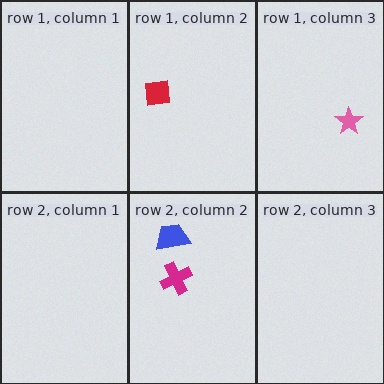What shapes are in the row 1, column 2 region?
The red square.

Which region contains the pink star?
The row 1, column 3 region.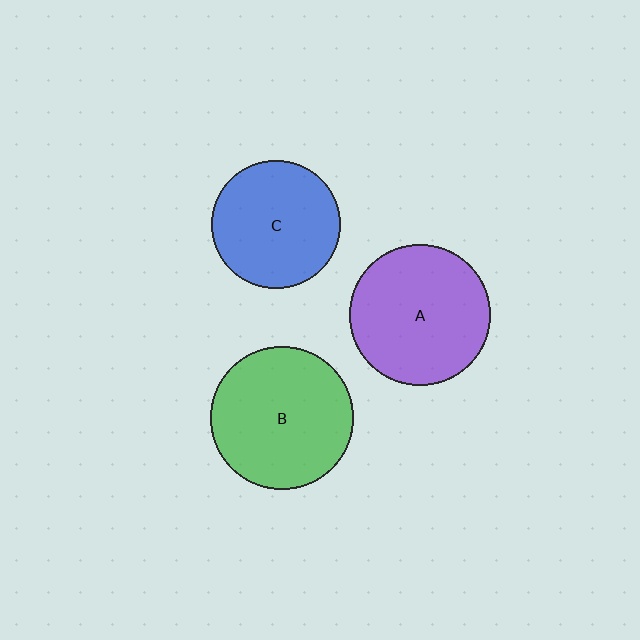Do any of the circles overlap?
No, none of the circles overlap.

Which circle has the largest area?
Circle B (green).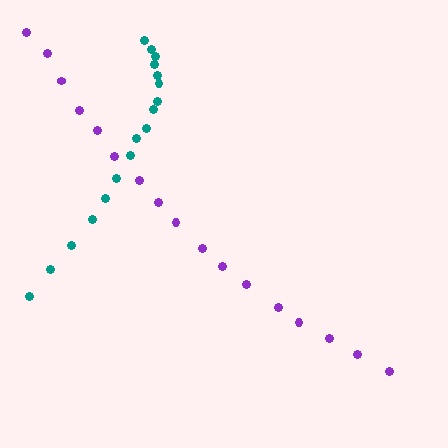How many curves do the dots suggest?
There are 2 distinct paths.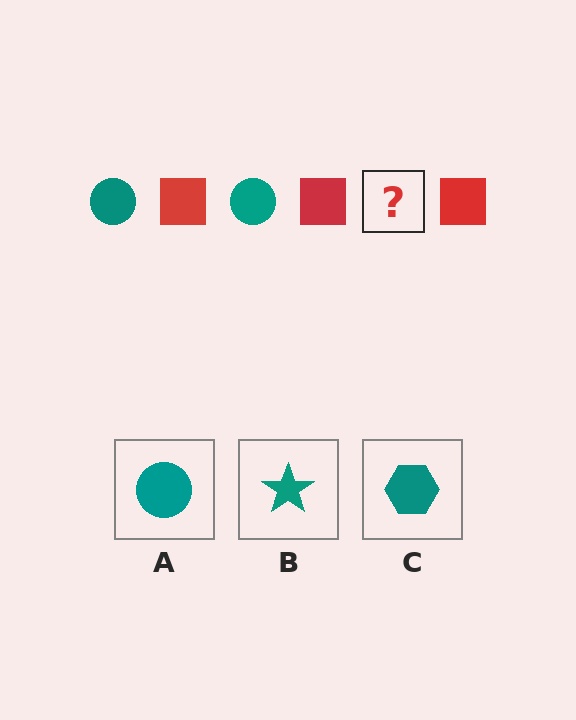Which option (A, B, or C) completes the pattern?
A.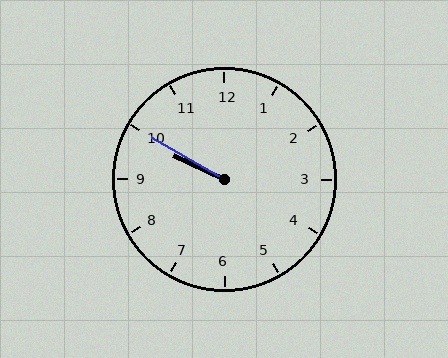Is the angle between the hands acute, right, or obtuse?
It is acute.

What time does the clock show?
9:50.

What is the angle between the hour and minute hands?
Approximately 5 degrees.